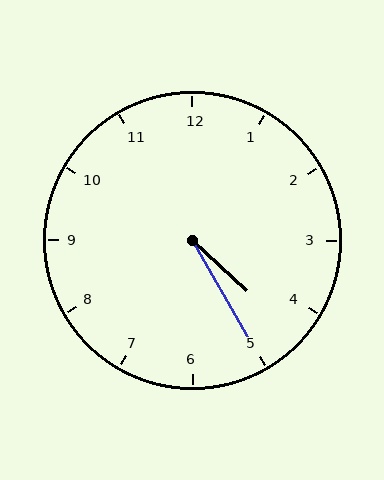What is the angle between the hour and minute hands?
Approximately 18 degrees.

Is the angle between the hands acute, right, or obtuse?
It is acute.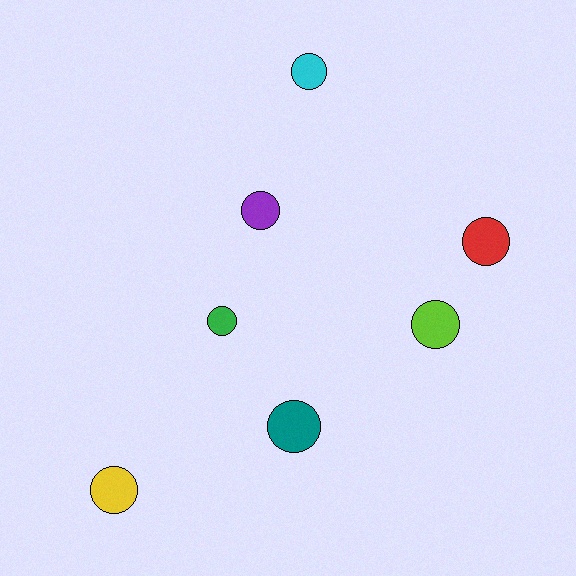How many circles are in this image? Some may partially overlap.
There are 7 circles.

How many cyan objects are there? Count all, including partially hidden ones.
There is 1 cyan object.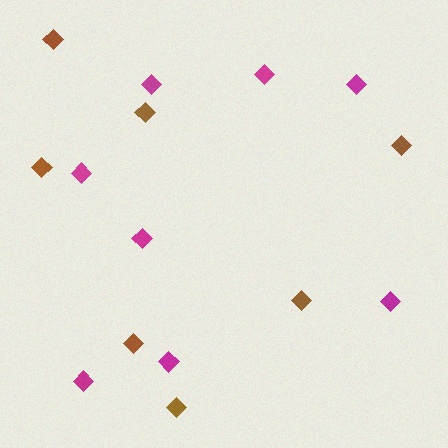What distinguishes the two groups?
There are 2 groups: one group of magenta diamonds (8) and one group of brown diamonds (7).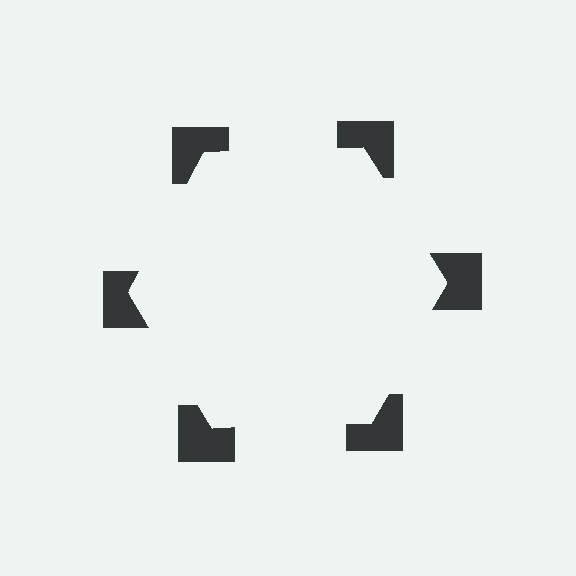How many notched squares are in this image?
There are 6 — one at each vertex of the illusory hexagon.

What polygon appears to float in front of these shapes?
An illusory hexagon — its edges are inferred from the aligned wedge cuts in the notched squares, not physically drawn.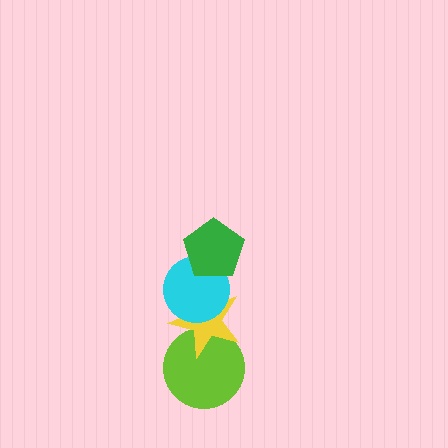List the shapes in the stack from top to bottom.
From top to bottom: the green pentagon, the cyan circle, the yellow star, the lime circle.